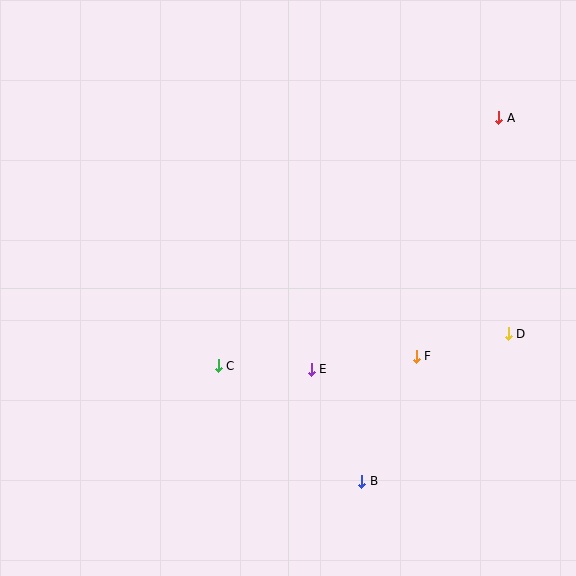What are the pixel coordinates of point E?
Point E is at (311, 369).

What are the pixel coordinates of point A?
Point A is at (499, 118).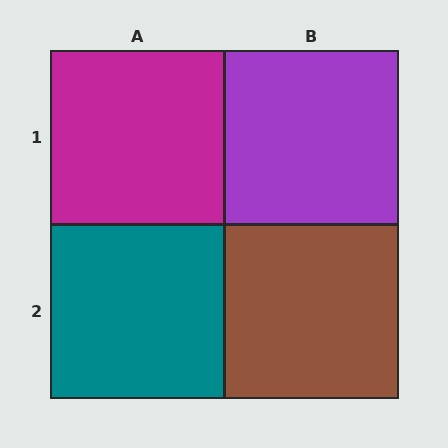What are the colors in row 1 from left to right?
Magenta, purple.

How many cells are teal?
1 cell is teal.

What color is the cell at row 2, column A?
Teal.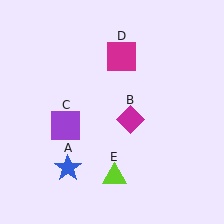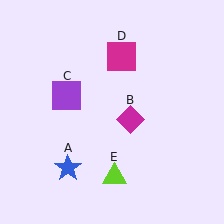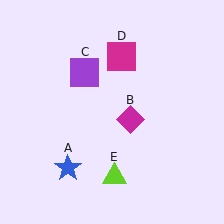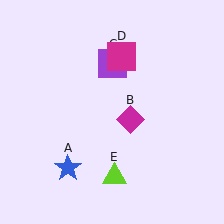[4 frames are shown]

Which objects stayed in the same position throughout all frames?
Blue star (object A) and magenta diamond (object B) and magenta square (object D) and lime triangle (object E) remained stationary.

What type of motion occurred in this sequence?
The purple square (object C) rotated clockwise around the center of the scene.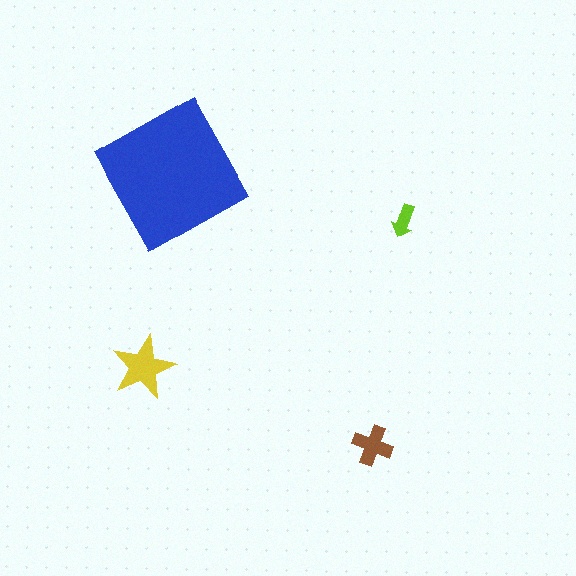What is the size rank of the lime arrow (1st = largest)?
4th.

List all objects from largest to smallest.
The blue square, the yellow star, the brown cross, the lime arrow.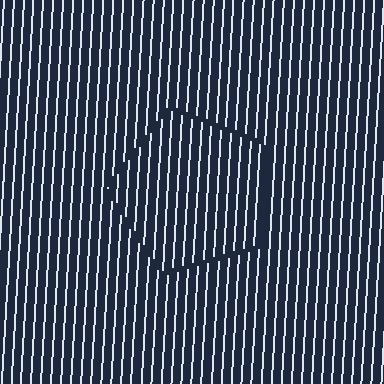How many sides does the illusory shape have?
5 sides — the line-ends trace a pentagon.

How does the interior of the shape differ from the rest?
The interior of the shape contains the same grating, shifted by half a period — the contour is defined by the phase discontinuity where line-ends from the inner and outer gratings abut.